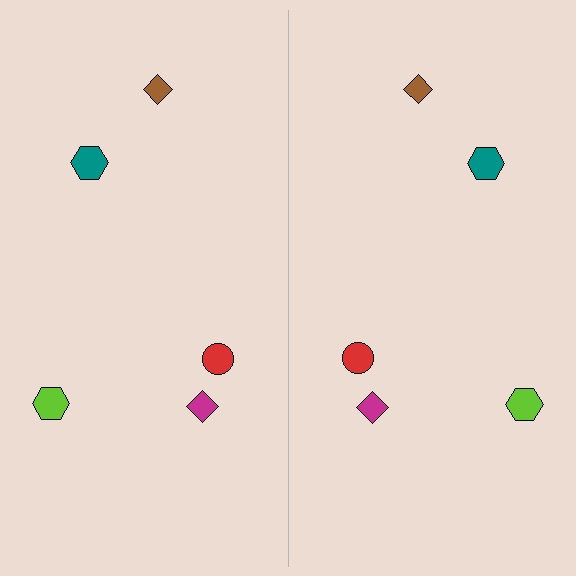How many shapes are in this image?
There are 10 shapes in this image.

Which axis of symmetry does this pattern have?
The pattern has a vertical axis of symmetry running through the center of the image.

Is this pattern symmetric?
Yes, this pattern has bilateral (reflection) symmetry.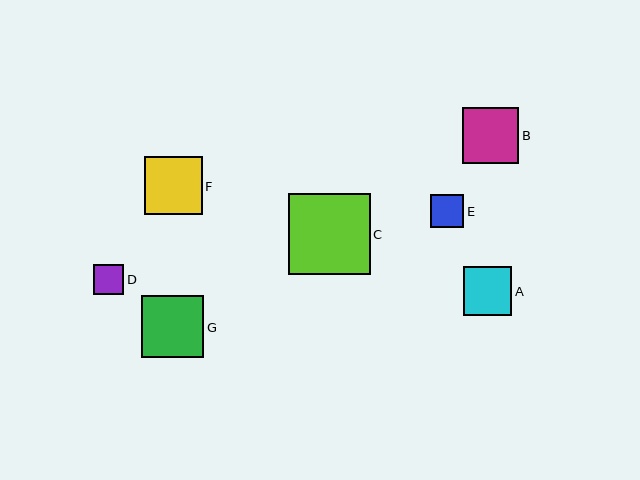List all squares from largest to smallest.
From largest to smallest: C, G, F, B, A, E, D.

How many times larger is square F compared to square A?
Square F is approximately 1.2 times the size of square A.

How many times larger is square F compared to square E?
Square F is approximately 1.7 times the size of square E.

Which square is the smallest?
Square D is the smallest with a size of approximately 30 pixels.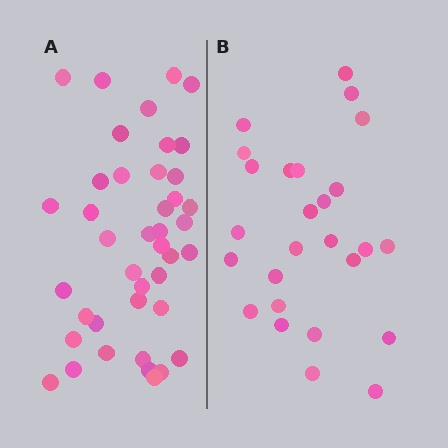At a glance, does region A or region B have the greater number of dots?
Region A (the left region) has more dots.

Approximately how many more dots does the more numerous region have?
Region A has approximately 15 more dots than region B.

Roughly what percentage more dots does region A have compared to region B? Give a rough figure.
About 60% more.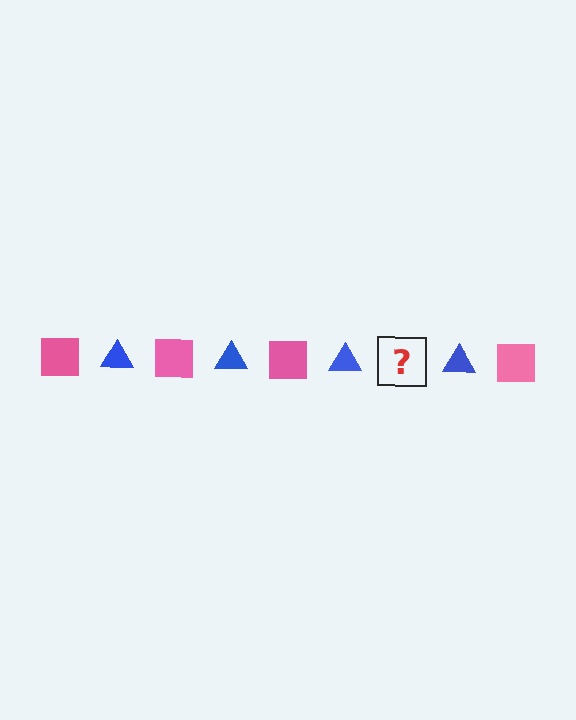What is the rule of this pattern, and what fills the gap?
The rule is that the pattern alternates between pink square and blue triangle. The gap should be filled with a pink square.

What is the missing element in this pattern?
The missing element is a pink square.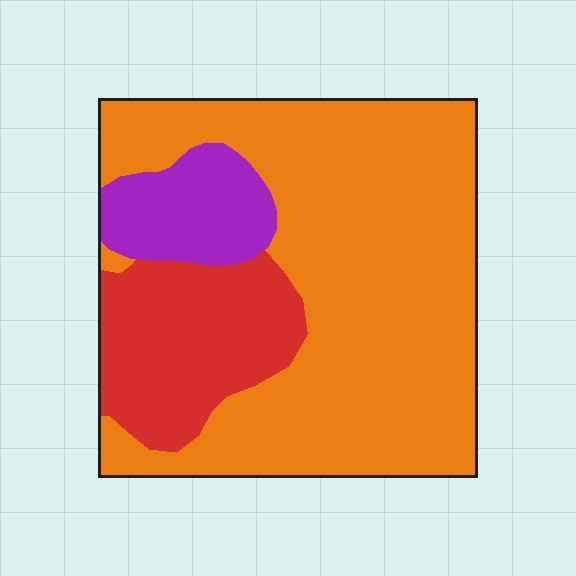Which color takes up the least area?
Purple, at roughly 10%.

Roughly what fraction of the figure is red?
Red takes up about one fifth (1/5) of the figure.